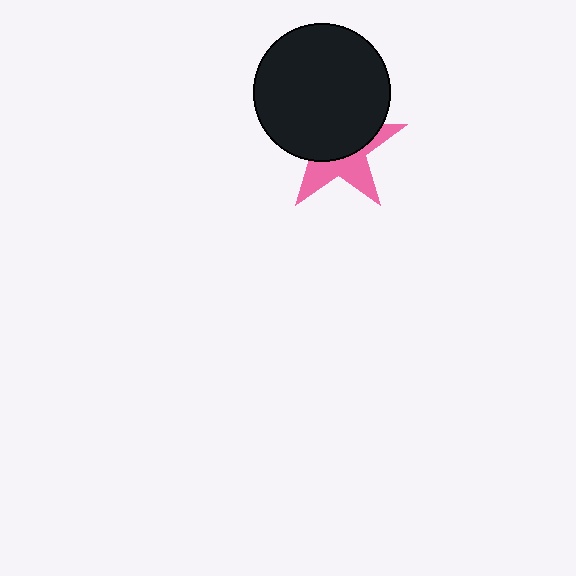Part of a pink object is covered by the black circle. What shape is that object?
It is a star.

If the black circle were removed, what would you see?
You would see the complete pink star.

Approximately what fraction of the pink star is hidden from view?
Roughly 59% of the pink star is hidden behind the black circle.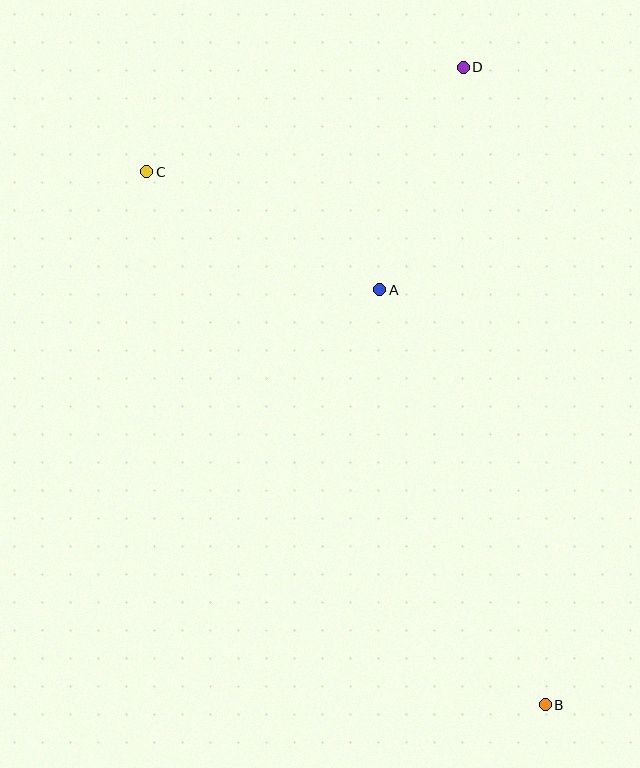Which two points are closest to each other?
Points A and D are closest to each other.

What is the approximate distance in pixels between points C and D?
The distance between C and D is approximately 333 pixels.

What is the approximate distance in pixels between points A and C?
The distance between A and C is approximately 261 pixels.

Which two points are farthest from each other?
Points B and C are farthest from each other.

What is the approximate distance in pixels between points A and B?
The distance between A and B is approximately 447 pixels.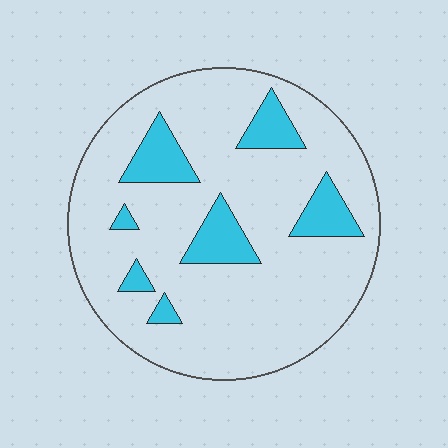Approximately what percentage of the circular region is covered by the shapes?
Approximately 15%.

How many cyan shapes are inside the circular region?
7.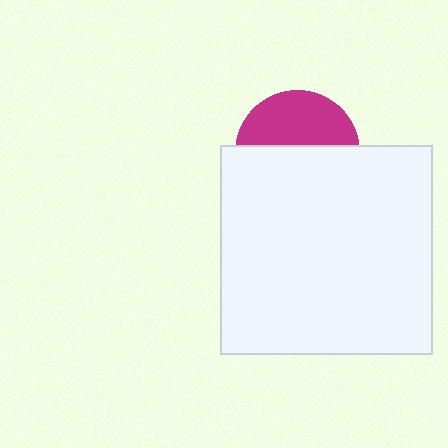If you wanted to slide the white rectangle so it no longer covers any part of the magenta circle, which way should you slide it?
Slide it down — that is the most direct way to separate the two shapes.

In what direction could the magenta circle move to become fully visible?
The magenta circle could move up. That would shift it out from behind the white rectangle entirely.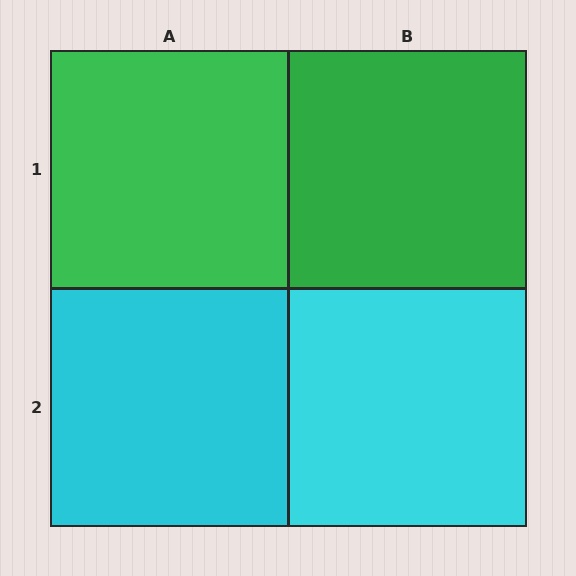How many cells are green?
2 cells are green.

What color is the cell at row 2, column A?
Cyan.